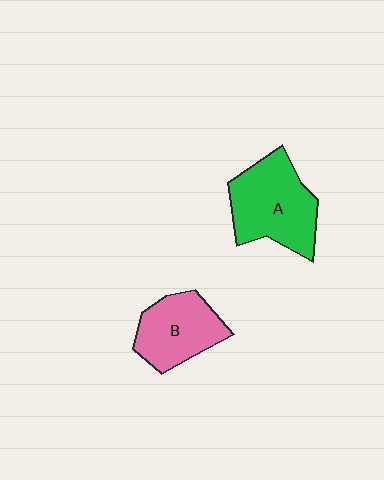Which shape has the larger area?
Shape A (green).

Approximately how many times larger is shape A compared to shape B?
Approximately 1.3 times.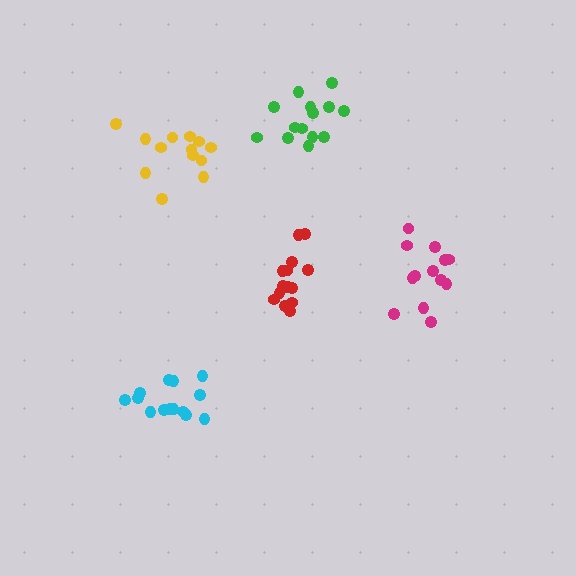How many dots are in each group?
Group 1: 14 dots, Group 2: 13 dots, Group 3: 14 dots, Group 4: 14 dots, Group 5: 13 dots (68 total).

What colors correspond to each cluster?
The clusters are colored: cyan, magenta, green, red, yellow.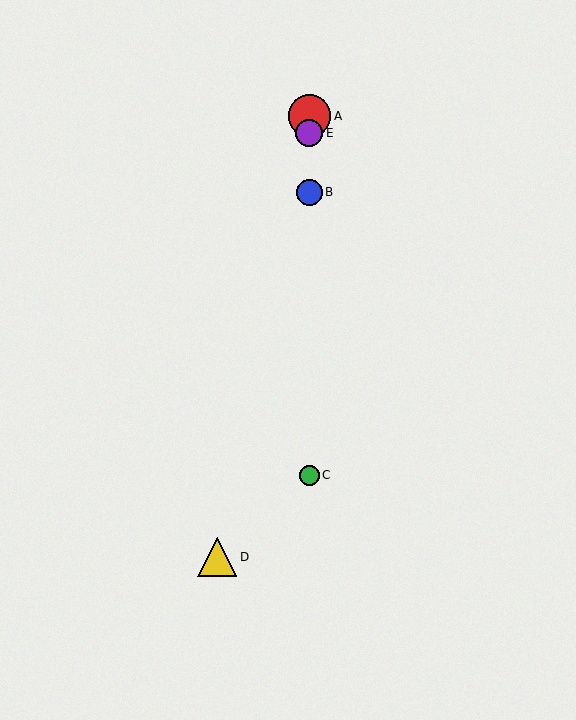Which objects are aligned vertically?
Objects A, B, C, E are aligned vertically.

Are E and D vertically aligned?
No, E is at x≈309 and D is at x≈217.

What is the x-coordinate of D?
Object D is at x≈217.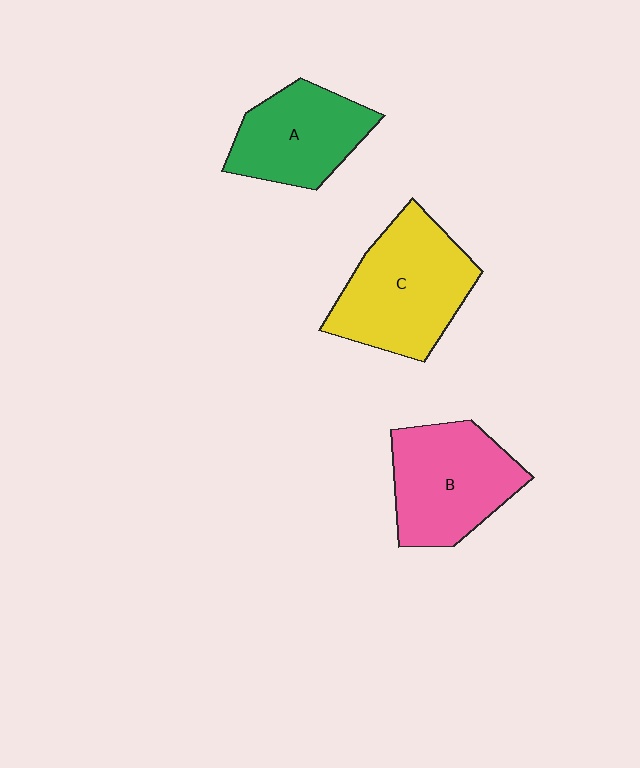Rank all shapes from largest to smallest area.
From largest to smallest: C (yellow), B (pink), A (green).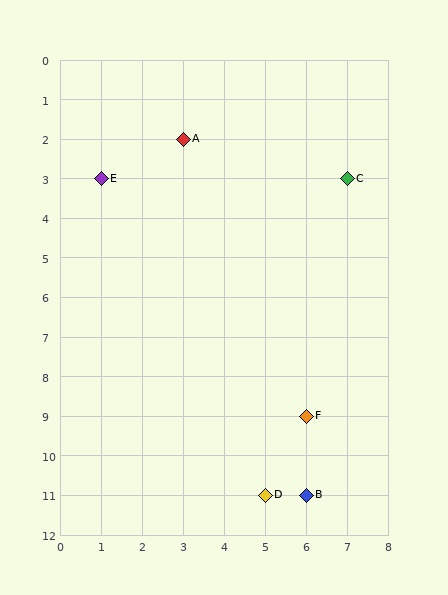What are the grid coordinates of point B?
Point B is at grid coordinates (6, 11).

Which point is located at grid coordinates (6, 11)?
Point B is at (6, 11).